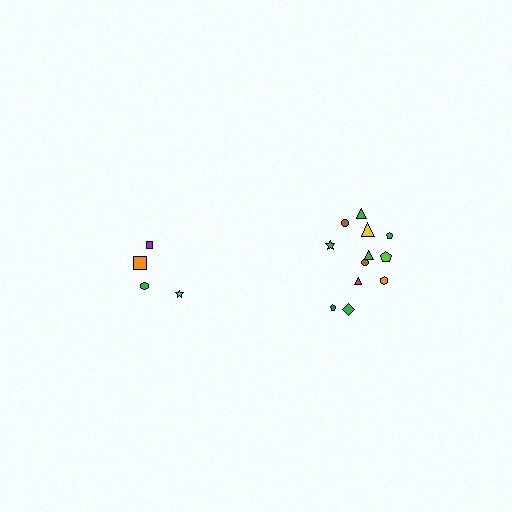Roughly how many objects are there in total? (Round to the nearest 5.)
Roughly 15 objects in total.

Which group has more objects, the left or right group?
The right group.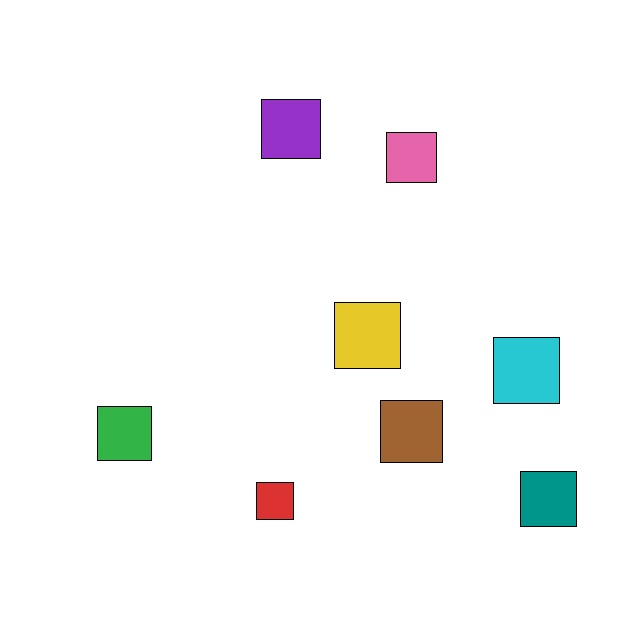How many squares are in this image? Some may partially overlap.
There are 8 squares.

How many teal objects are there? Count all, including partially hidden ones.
There is 1 teal object.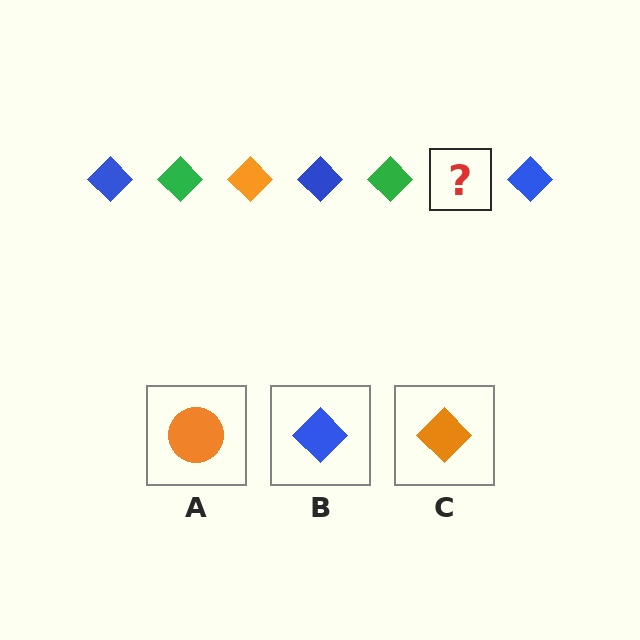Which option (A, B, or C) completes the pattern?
C.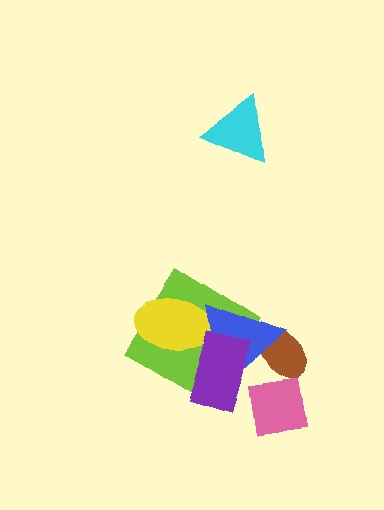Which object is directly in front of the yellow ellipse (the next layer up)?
The blue triangle is directly in front of the yellow ellipse.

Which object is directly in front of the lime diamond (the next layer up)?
The yellow ellipse is directly in front of the lime diamond.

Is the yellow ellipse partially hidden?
Yes, it is partially covered by another shape.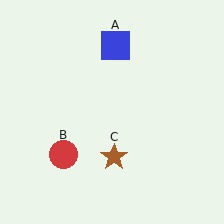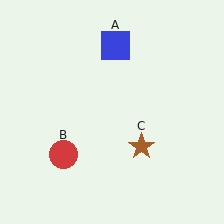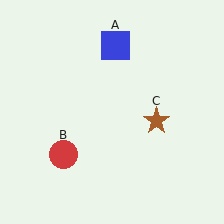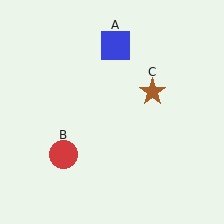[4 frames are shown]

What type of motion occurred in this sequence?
The brown star (object C) rotated counterclockwise around the center of the scene.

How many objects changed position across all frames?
1 object changed position: brown star (object C).